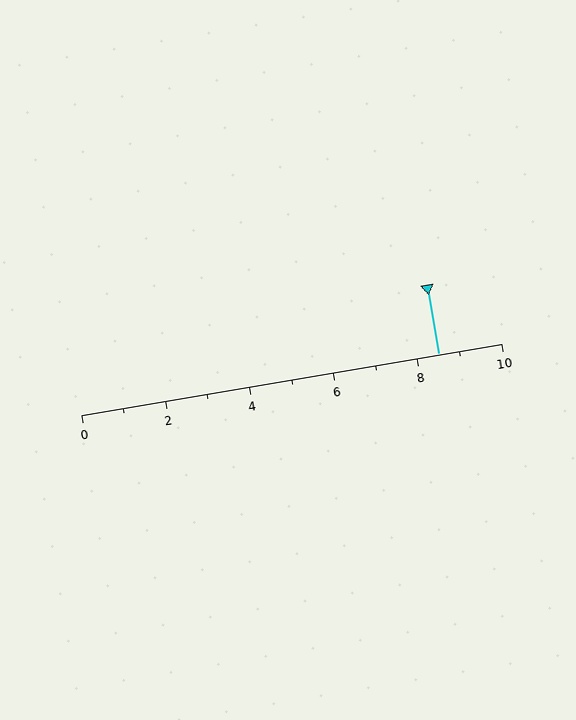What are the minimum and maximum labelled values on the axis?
The axis runs from 0 to 10.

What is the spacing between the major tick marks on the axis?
The major ticks are spaced 2 apart.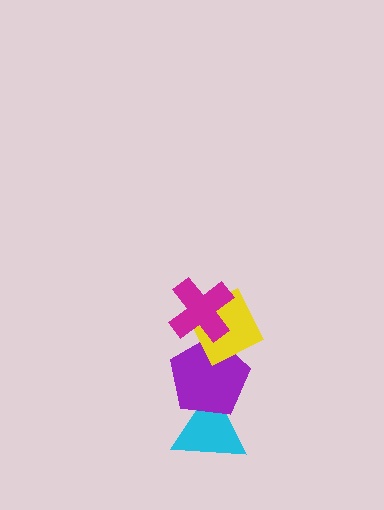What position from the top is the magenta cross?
The magenta cross is 1st from the top.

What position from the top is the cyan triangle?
The cyan triangle is 4th from the top.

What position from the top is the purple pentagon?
The purple pentagon is 3rd from the top.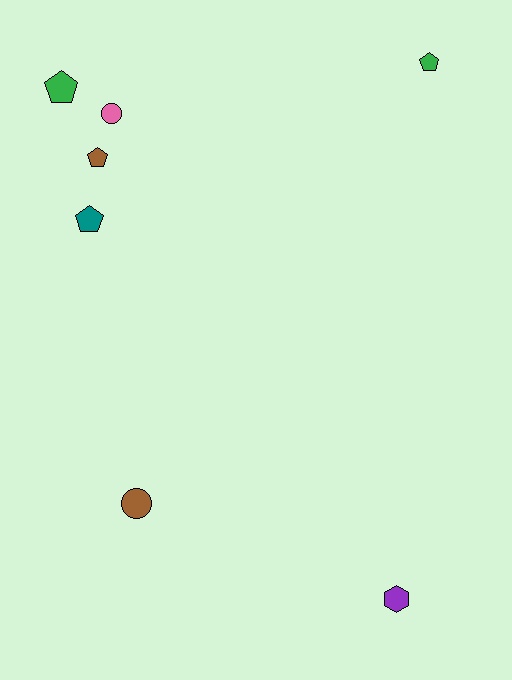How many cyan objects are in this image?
There are no cyan objects.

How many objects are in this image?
There are 7 objects.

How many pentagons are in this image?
There are 4 pentagons.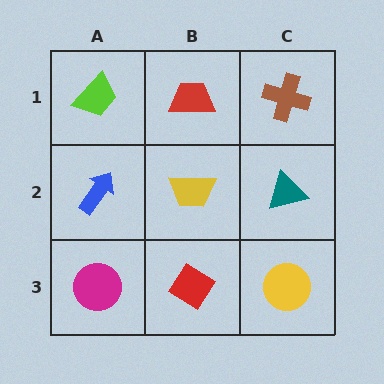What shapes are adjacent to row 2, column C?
A brown cross (row 1, column C), a yellow circle (row 3, column C), a yellow trapezoid (row 2, column B).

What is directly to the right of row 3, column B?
A yellow circle.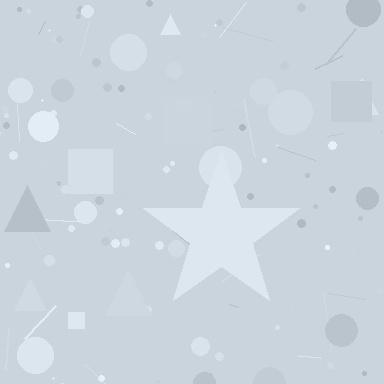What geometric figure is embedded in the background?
A star is embedded in the background.